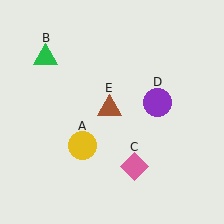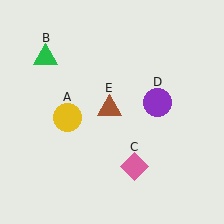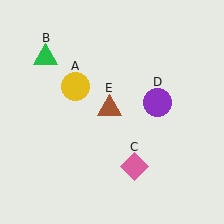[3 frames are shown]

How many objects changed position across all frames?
1 object changed position: yellow circle (object A).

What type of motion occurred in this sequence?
The yellow circle (object A) rotated clockwise around the center of the scene.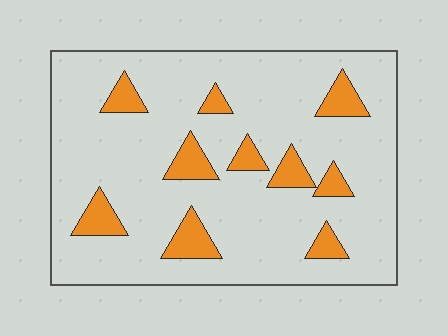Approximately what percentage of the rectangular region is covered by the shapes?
Approximately 15%.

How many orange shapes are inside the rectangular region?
10.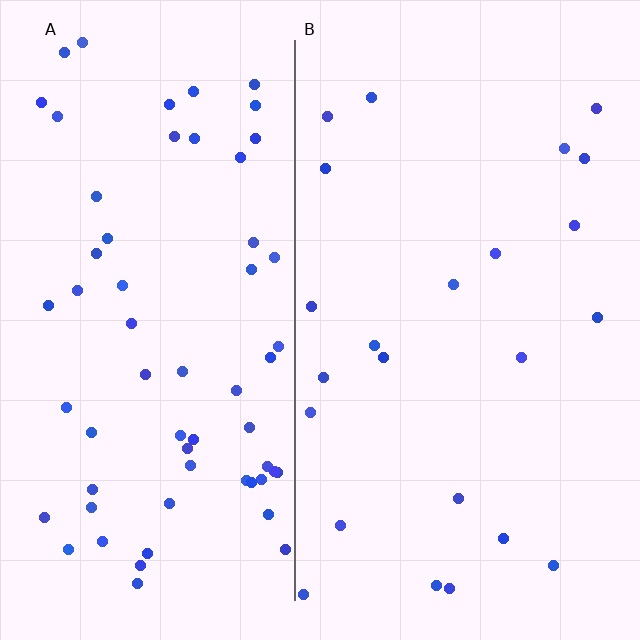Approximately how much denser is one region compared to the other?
Approximately 2.7× — region A over region B.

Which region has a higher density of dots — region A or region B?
A (the left).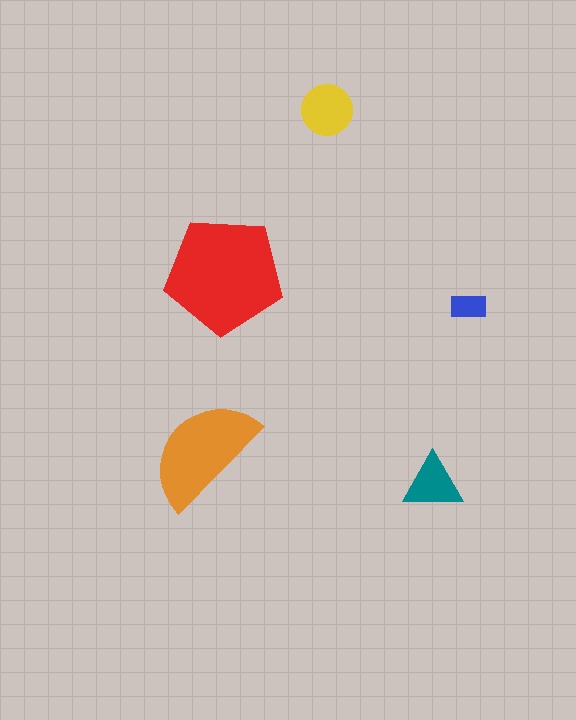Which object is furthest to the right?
The blue rectangle is rightmost.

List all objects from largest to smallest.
The red pentagon, the orange semicircle, the yellow circle, the teal triangle, the blue rectangle.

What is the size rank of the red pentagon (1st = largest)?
1st.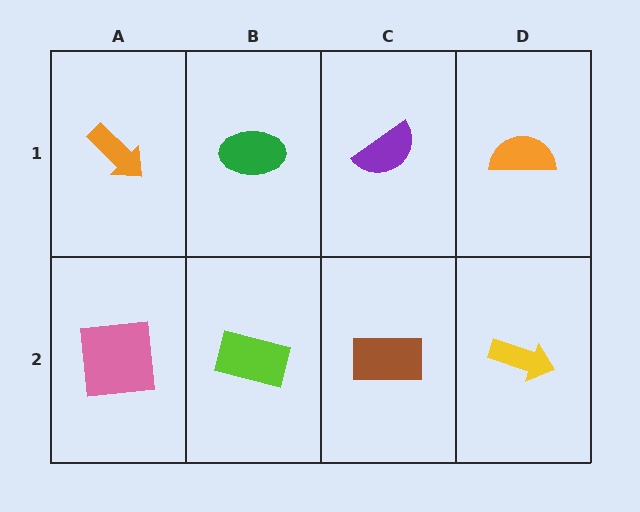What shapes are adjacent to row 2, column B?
A green ellipse (row 1, column B), a pink square (row 2, column A), a brown rectangle (row 2, column C).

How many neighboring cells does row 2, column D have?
2.